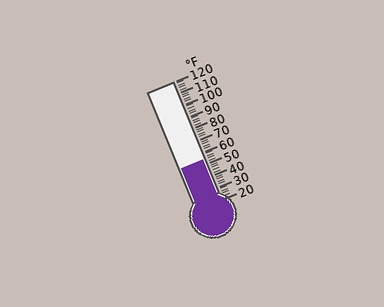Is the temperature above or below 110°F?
The temperature is below 110°F.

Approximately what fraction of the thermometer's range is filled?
The thermometer is filled to approximately 35% of its range.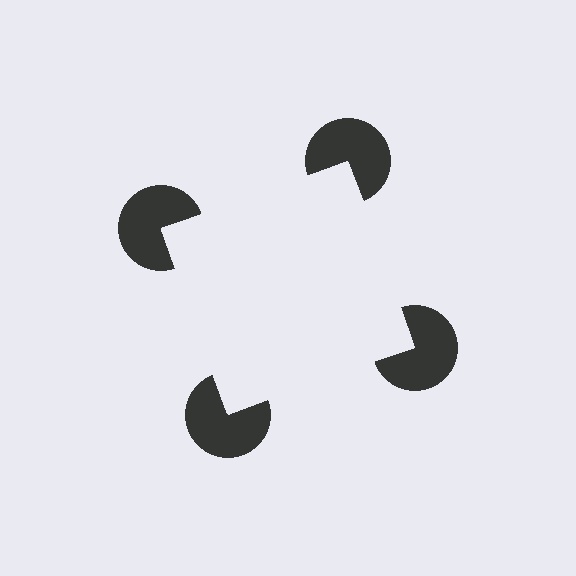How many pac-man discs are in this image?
There are 4 — one at each vertex of the illusory square.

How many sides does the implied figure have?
4 sides.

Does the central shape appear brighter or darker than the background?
It typically appears slightly brighter than the background, even though no actual brightness change is drawn.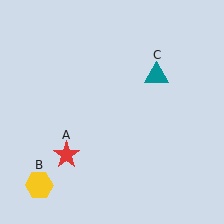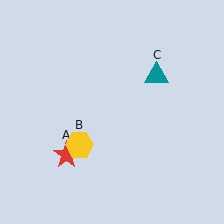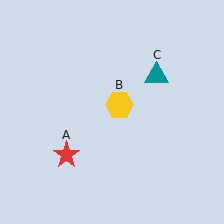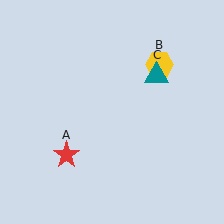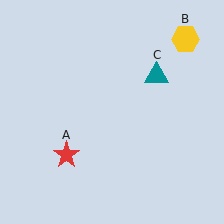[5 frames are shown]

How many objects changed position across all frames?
1 object changed position: yellow hexagon (object B).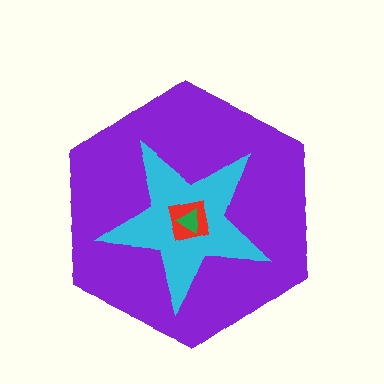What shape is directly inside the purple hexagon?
The cyan star.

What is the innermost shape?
The green triangle.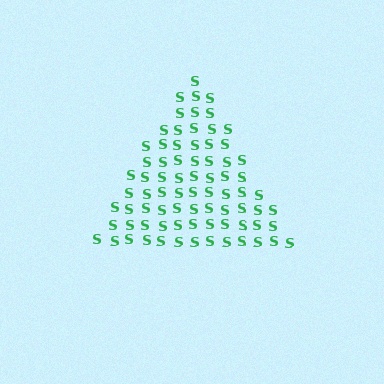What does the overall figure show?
The overall figure shows a triangle.